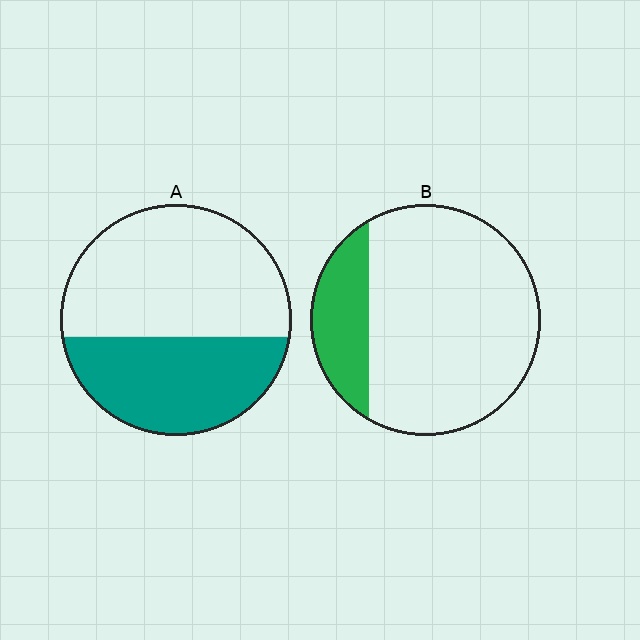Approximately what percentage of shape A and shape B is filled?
A is approximately 40% and B is approximately 20%.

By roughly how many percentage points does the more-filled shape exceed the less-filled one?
By roughly 20 percentage points (A over B).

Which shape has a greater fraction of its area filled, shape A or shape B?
Shape A.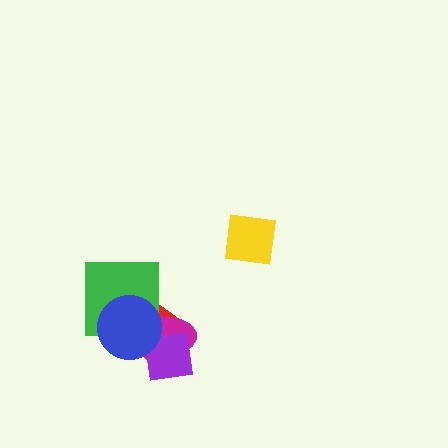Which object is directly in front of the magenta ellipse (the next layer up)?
The purple square is directly in front of the magenta ellipse.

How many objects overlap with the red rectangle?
4 objects overlap with the red rectangle.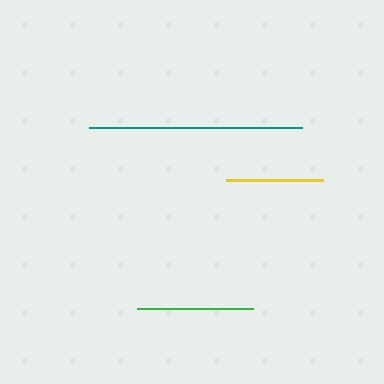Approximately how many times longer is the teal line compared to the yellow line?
The teal line is approximately 2.2 times the length of the yellow line.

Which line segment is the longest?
The teal line is the longest at approximately 213 pixels.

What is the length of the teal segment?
The teal segment is approximately 213 pixels long.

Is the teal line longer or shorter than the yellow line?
The teal line is longer than the yellow line.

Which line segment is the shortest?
The yellow line is the shortest at approximately 97 pixels.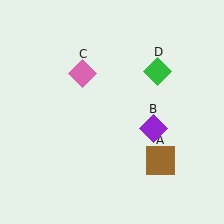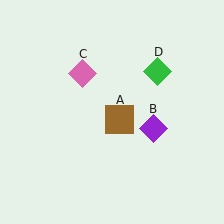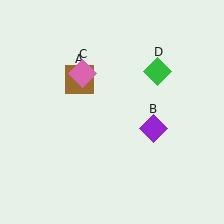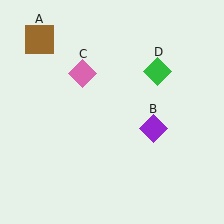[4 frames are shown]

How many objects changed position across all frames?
1 object changed position: brown square (object A).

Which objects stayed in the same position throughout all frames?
Purple diamond (object B) and pink diamond (object C) and green diamond (object D) remained stationary.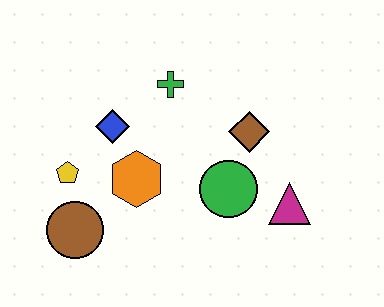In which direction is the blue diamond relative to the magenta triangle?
The blue diamond is to the left of the magenta triangle.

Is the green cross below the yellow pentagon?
No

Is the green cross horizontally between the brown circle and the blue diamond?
No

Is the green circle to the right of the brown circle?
Yes